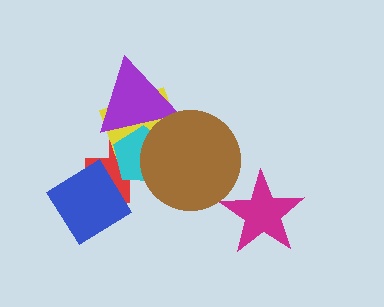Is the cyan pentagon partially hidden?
Yes, it is partially covered by another shape.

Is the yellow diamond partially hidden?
Yes, it is partially covered by another shape.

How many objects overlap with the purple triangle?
4 objects overlap with the purple triangle.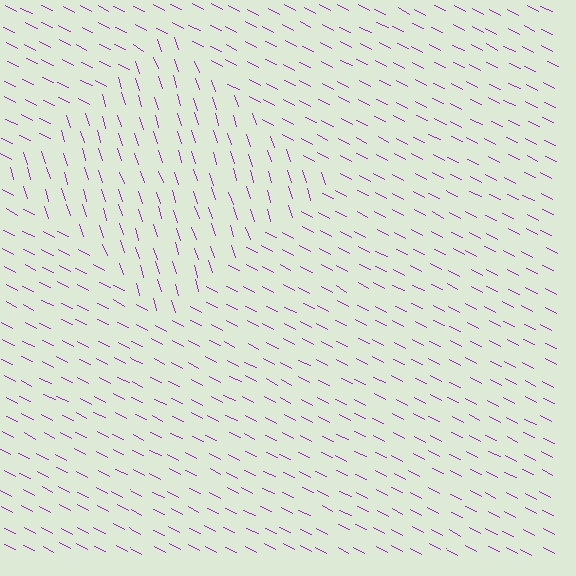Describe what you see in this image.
The image is filled with small purple line segments. A diamond region in the image has lines oriented differently from the surrounding lines, creating a visible texture boundary.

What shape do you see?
I see a diamond.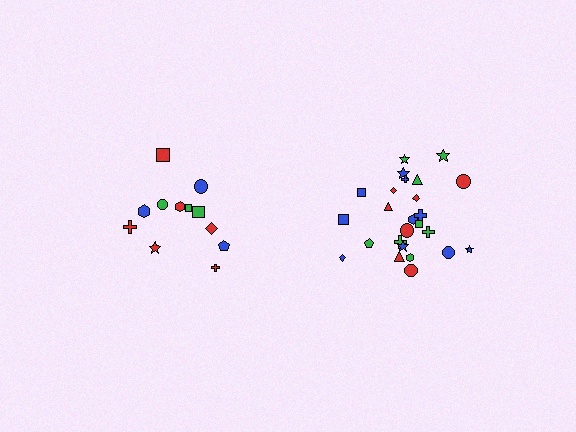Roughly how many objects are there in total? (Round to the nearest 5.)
Roughly 35 objects in total.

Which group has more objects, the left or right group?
The right group.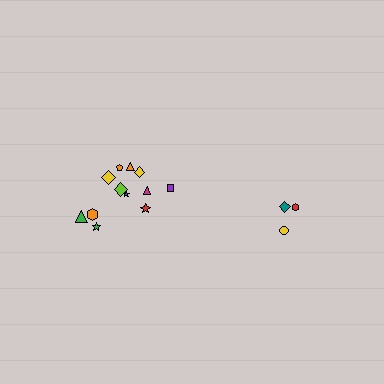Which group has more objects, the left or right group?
The left group.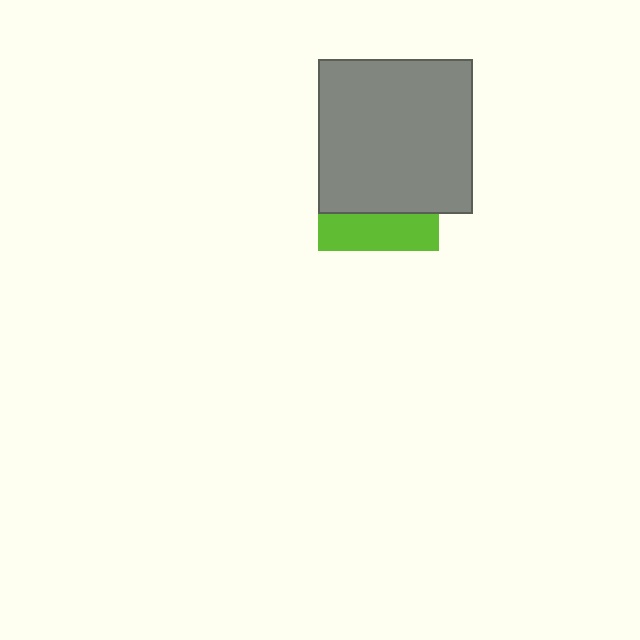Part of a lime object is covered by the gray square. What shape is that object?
It is a square.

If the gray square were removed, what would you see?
You would see the complete lime square.